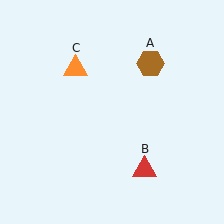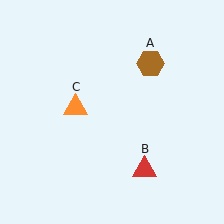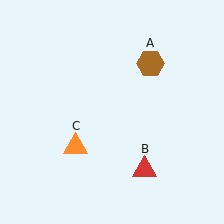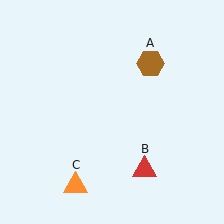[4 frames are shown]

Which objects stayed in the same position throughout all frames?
Brown hexagon (object A) and red triangle (object B) remained stationary.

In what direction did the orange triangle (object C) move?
The orange triangle (object C) moved down.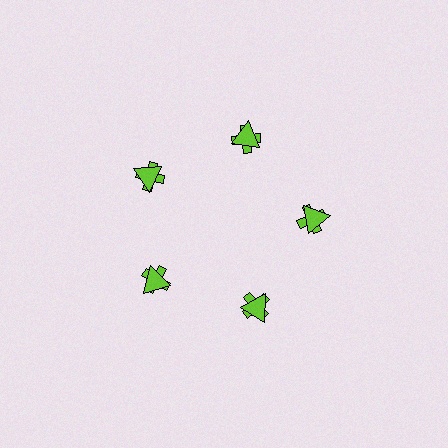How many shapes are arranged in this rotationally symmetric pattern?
There are 10 shapes, arranged in 5 groups of 2.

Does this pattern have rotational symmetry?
Yes, this pattern has 5-fold rotational symmetry. It looks the same after rotating 72 degrees around the center.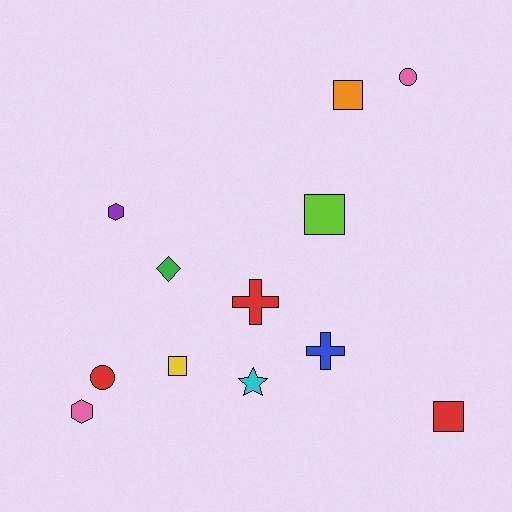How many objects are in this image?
There are 12 objects.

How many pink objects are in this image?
There are 2 pink objects.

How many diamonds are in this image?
There is 1 diamond.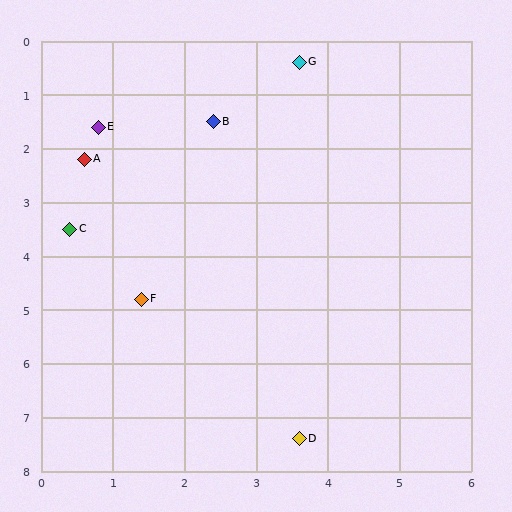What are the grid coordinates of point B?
Point B is at approximately (2.4, 1.5).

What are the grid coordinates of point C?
Point C is at approximately (0.4, 3.5).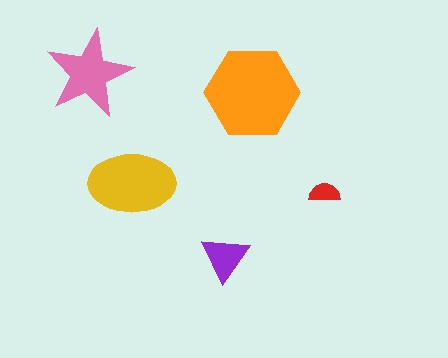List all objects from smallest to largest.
The red semicircle, the purple triangle, the pink star, the yellow ellipse, the orange hexagon.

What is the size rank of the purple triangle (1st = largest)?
4th.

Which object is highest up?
The pink star is topmost.